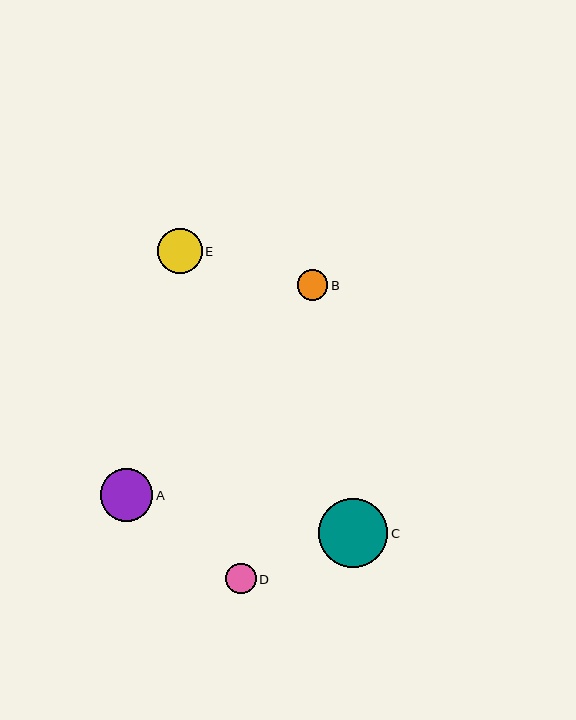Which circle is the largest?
Circle C is the largest with a size of approximately 70 pixels.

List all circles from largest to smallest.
From largest to smallest: C, A, E, D, B.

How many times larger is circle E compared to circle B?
Circle E is approximately 1.5 times the size of circle B.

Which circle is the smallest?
Circle B is the smallest with a size of approximately 31 pixels.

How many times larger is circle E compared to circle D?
Circle E is approximately 1.5 times the size of circle D.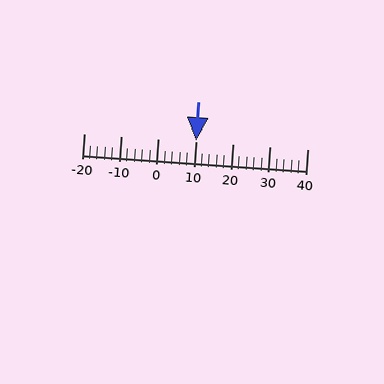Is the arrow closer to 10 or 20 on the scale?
The arrow is closer to 10.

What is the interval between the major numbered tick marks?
The major tick marks are spaced 10 units apart.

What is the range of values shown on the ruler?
The ruler shows values from -20 to 40.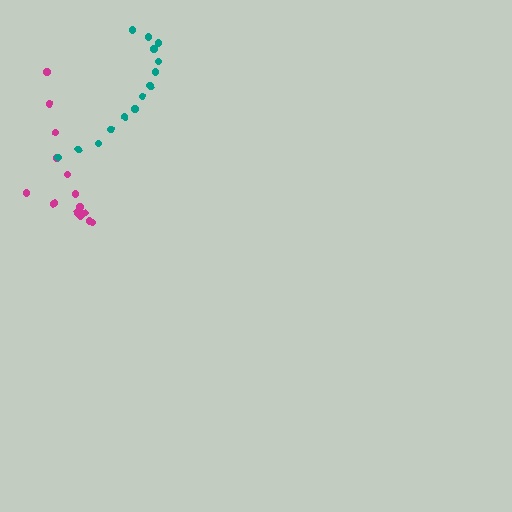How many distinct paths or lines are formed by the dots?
There are 2 distinct paths.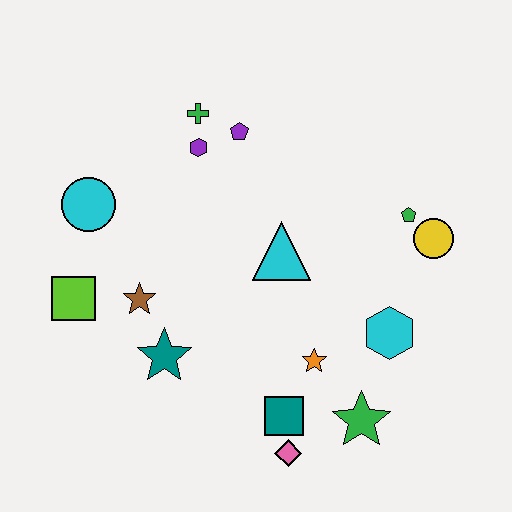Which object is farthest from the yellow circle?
The lime square is farthest from the yellow circle.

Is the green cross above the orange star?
Yes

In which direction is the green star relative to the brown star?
The green star is to the right of the brown star.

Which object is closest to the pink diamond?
The teal square is closest to the pink diamond.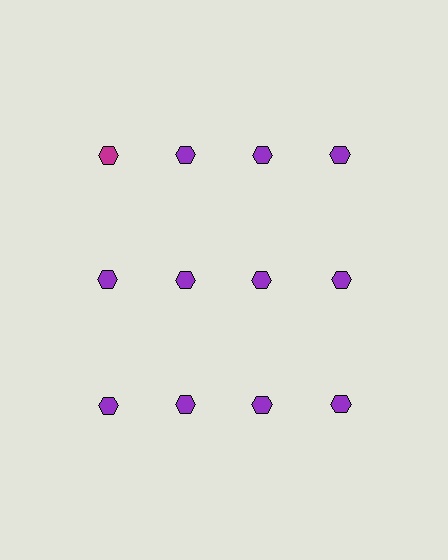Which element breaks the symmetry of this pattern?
The magenta hexagon in the top row, leftmost column breaks the symmetry. All other shapes are purple hexagons.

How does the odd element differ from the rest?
It has a different color: magenta instead of purple.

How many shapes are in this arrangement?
There are 12 shapes arranged in a grid pattern.